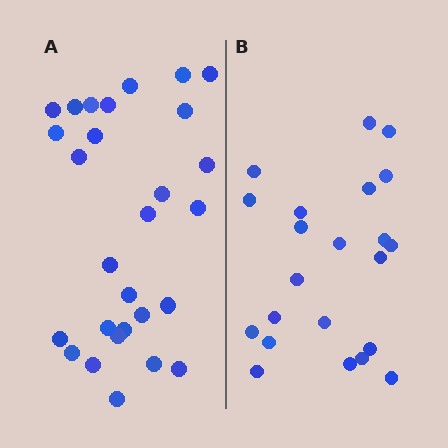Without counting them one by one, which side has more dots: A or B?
Region A (the left region) has more dots.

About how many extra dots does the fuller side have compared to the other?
Region A has about 6 more dots than region B.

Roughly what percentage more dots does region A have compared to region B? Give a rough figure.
About 25% more.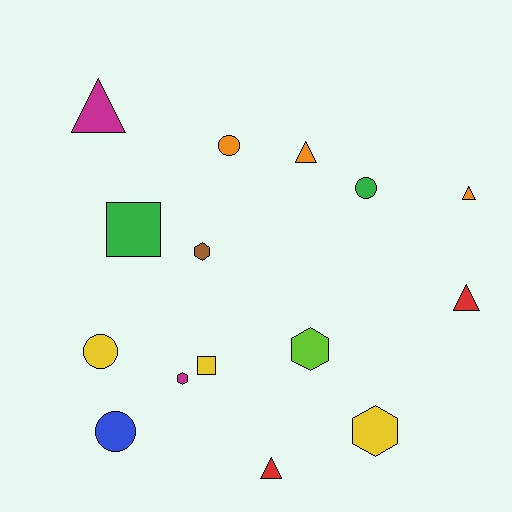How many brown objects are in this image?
There is 1 brown object.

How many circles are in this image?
There are 4 circles.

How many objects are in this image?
There are 15 objects.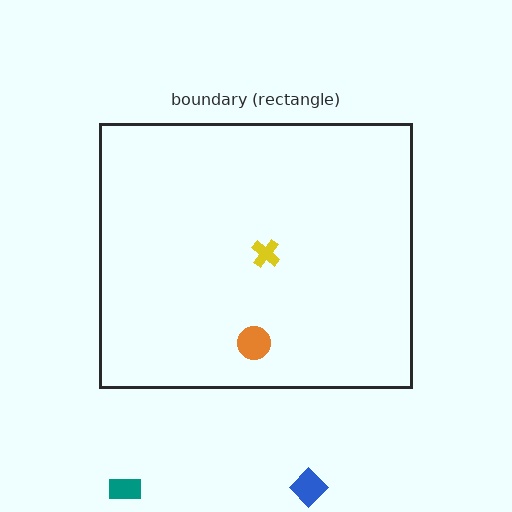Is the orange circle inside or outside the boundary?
Inside.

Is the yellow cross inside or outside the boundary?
Inside.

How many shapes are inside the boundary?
2 inside, 2 outside.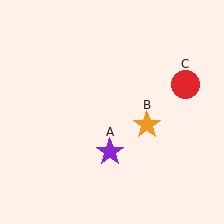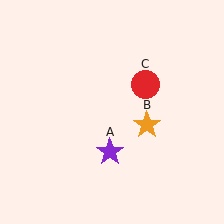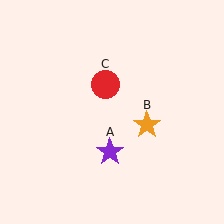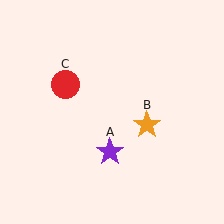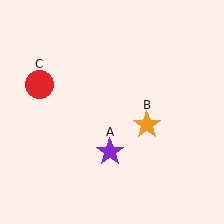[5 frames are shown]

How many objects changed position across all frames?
1 object changed position: red circle (object C).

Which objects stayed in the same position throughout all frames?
Purple star (object A) and orange star (object B) remained stationary.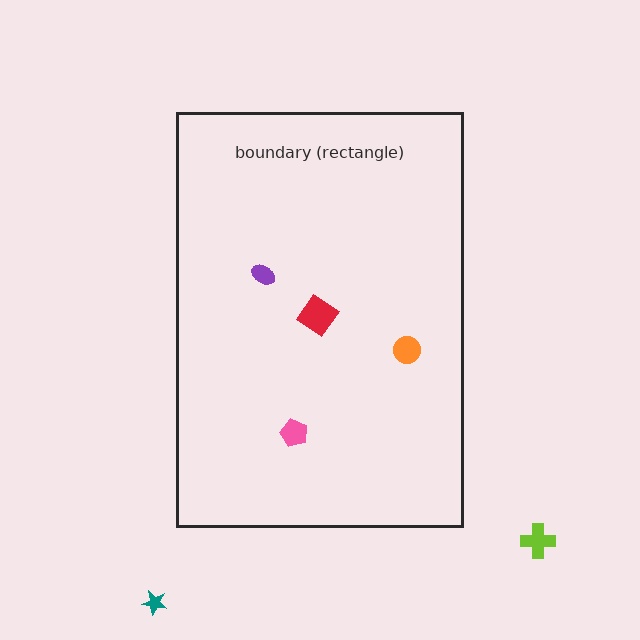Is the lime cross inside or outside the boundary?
Outside.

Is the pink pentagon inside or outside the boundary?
Inside.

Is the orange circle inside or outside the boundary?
Inside.